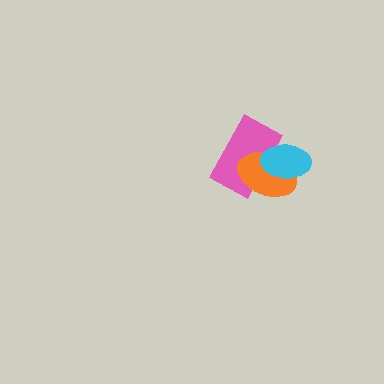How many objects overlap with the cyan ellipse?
2 objects overlap with the cyan ellipse.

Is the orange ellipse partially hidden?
Yes, it is partially covered by another shape.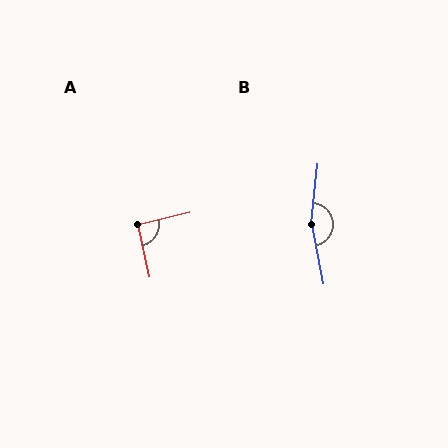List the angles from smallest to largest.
A (91°), B (163°).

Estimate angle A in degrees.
Approximately 91 degrees.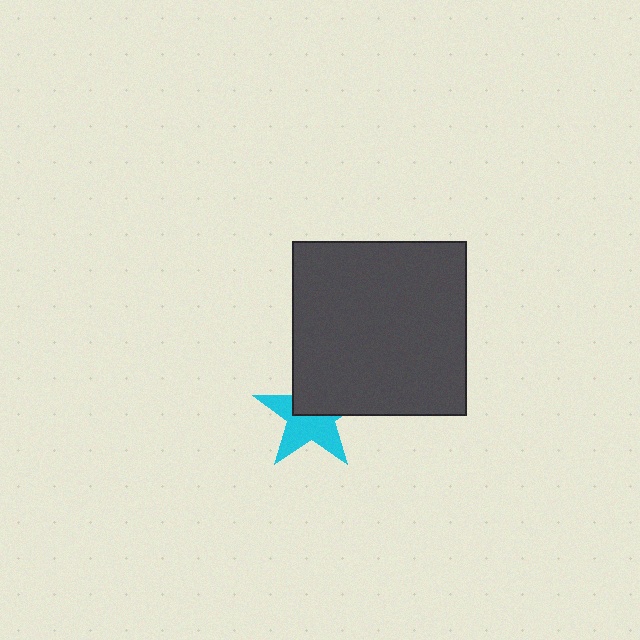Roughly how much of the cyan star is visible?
About half of it is visible (roughly 57%).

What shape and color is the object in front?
The object in front is a dark gray square.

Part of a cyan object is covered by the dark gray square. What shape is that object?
It is a star.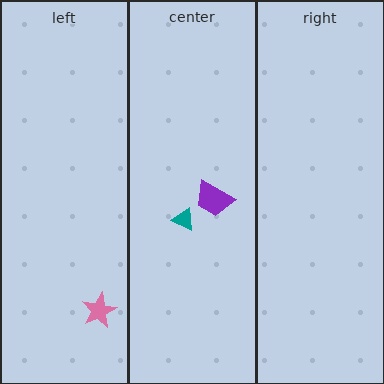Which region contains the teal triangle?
The center region.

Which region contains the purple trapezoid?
The center region.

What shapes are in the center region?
The teal triangle, the purple trapezoid.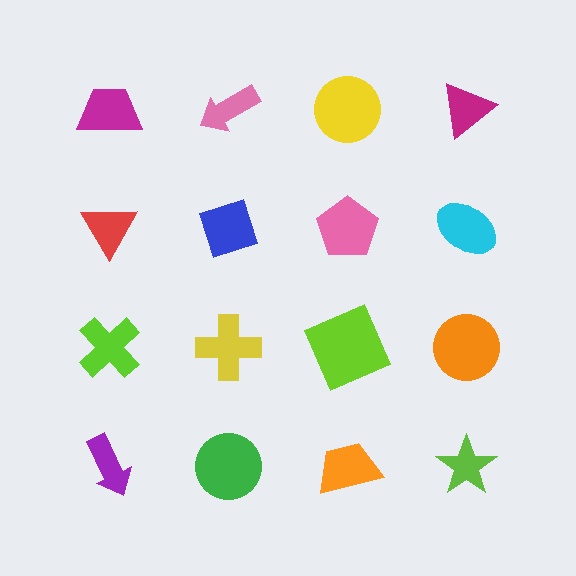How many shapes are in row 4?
4 shapes.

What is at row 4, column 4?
A lime star.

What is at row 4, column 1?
A purple arrow.